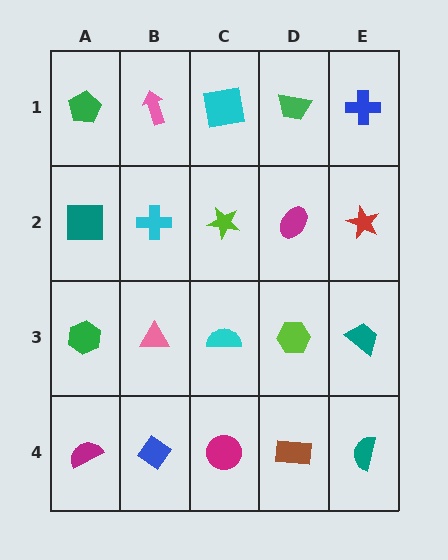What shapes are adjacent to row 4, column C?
A cyan semicircle (row 3, column C), a blue diamond (row 4, column B), a brown rectangle (row 4, column D).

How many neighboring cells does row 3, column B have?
4.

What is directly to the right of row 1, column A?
A pink arrow.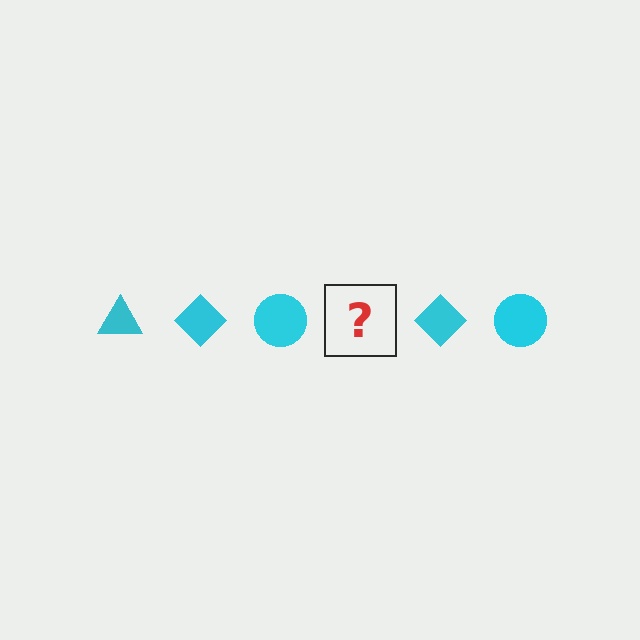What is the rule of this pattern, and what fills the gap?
The rule is that the pattern cycles through triangle, diamond, circle shapes in cyan. The gap should be filled with a cyan triangle.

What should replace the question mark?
The question mark should be replaced with a cyan triangle.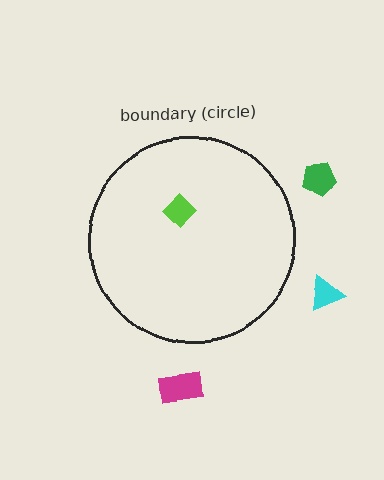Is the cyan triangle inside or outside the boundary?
Outside.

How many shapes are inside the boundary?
1 inside, 3 outside.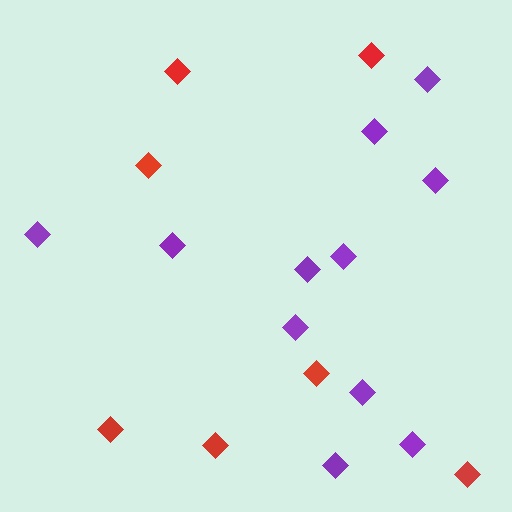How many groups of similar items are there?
There are 2 groups: one group of purple diamonds (11) and one group of red diamonds (7).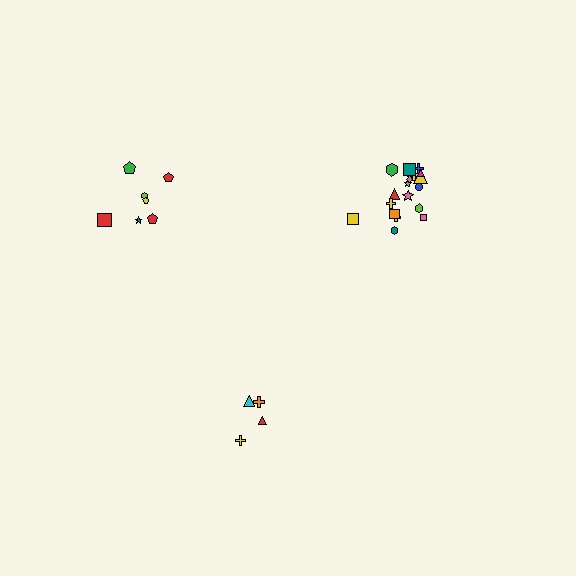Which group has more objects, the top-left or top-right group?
The top-right group.